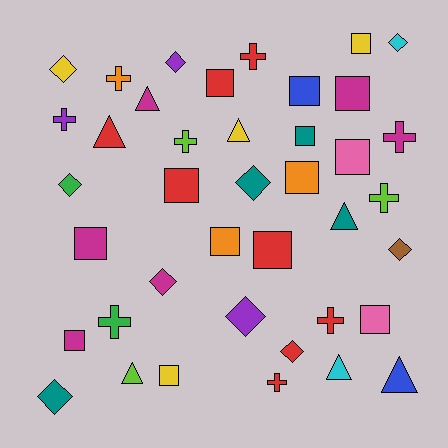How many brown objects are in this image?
There is 1 brown object.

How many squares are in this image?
There are 14 squares.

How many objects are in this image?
There are 40 objects.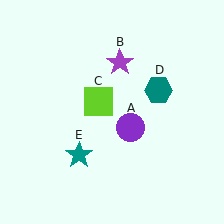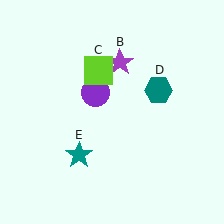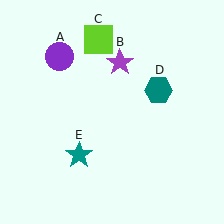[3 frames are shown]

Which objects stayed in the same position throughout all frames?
Purple star (object B) and teal hexagon (object D) and teal star (object E) remained stationary.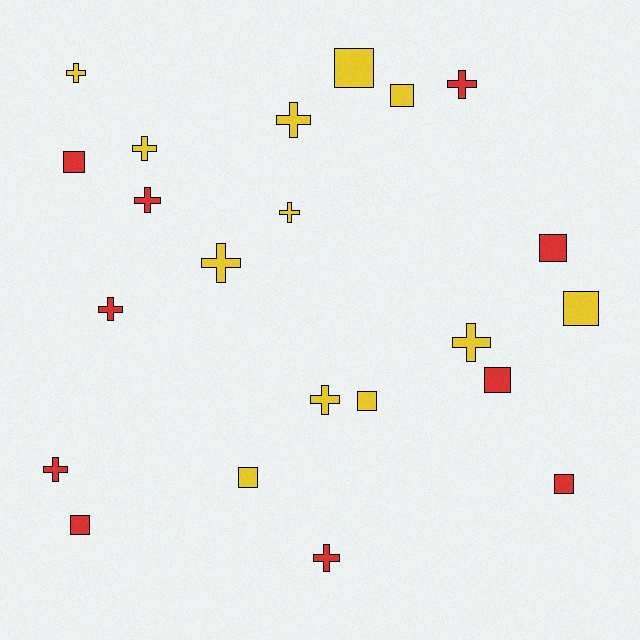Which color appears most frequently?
Yellow, with 12 objects.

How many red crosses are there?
There are 5 red crosses.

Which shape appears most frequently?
Cross, with 12 objects.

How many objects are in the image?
There are 22 objects.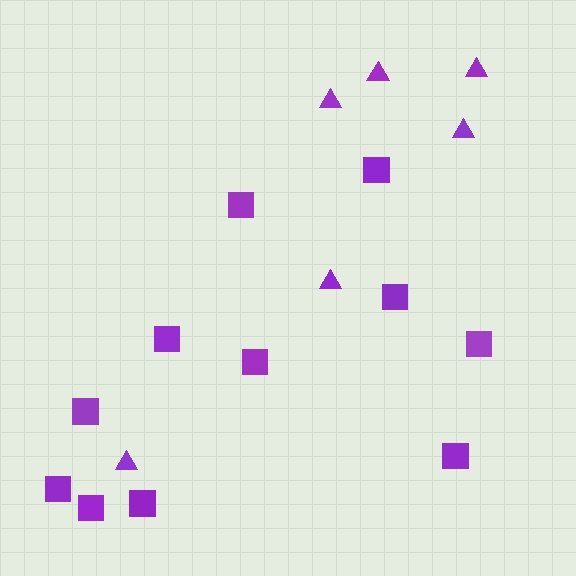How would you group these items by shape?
There are 2 groups: one group of squares (11) and one group of triangles (6).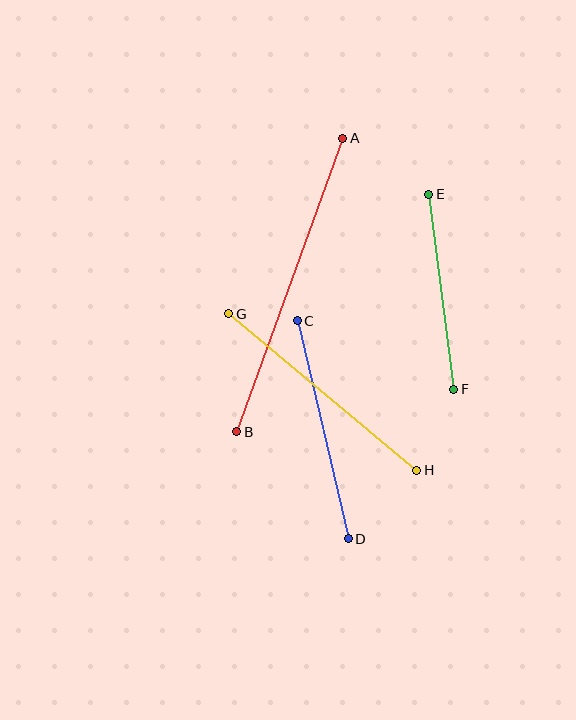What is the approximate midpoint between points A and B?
The midpoint is at approximately (290, 285) pixels.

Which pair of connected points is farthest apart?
Points A and B are farthest apart.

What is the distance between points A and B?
The distance is approximately 312 pixels.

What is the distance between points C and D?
The distance is approximately 224 pixels.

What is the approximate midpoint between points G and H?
The midpoint is at approximately (323, 392) pixels.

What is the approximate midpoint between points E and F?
The midpoint is at approximately (441, 292) pixels.